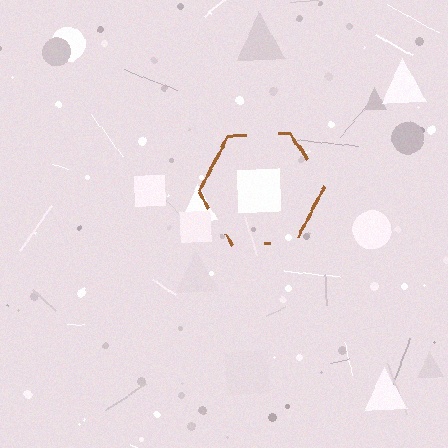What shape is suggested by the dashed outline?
The dashed outline suggests a hexagon.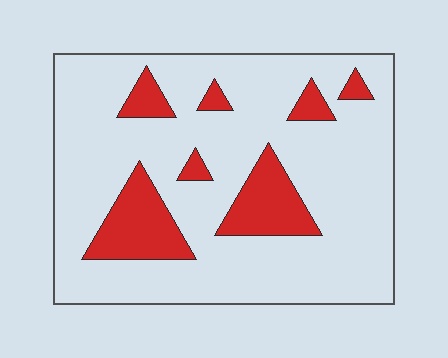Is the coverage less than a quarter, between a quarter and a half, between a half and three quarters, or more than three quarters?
Less than a quarter.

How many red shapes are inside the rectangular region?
7.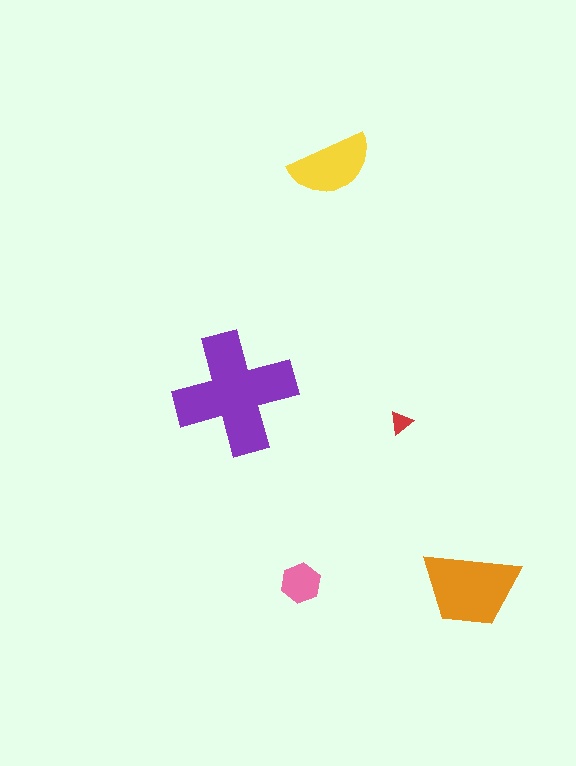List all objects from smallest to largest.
The red triangle, the pink hexagon, the yellow semicircle, the orange trapezoid, the purple cross.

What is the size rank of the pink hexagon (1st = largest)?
4th.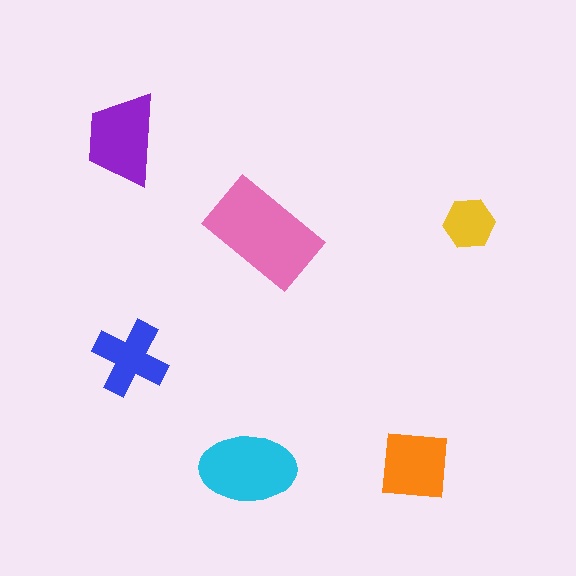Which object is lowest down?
The cyan ellipse is bottommost.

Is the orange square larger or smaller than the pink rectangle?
Smaller.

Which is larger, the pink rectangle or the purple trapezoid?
The pink rectangle.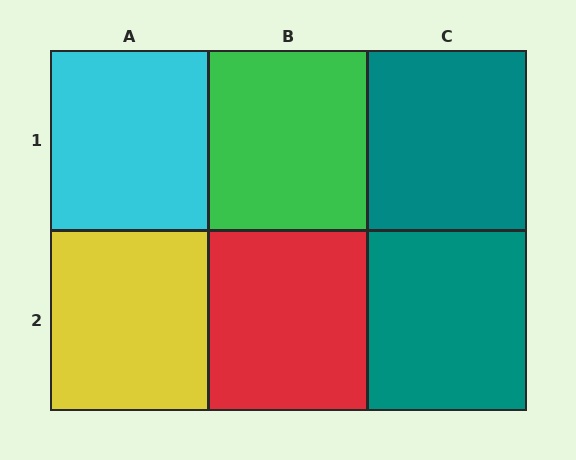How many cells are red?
1 cell is red.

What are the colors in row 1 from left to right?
Cyan, green, teal.